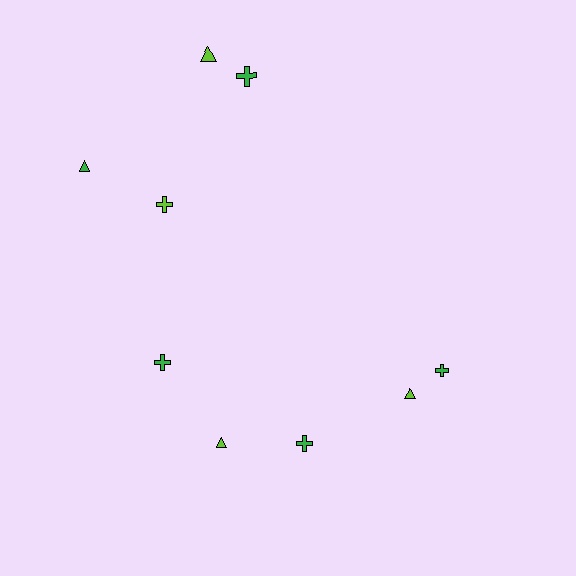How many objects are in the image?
There are 9 objects.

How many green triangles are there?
There is 1 green triangle.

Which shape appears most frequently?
Cross, with 5 objects.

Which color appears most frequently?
Green, with 5 objects.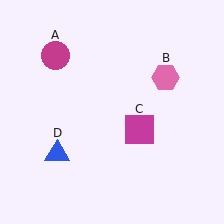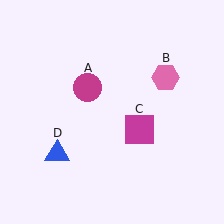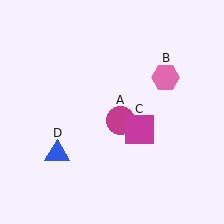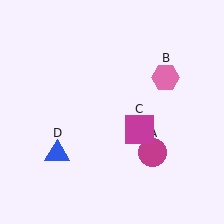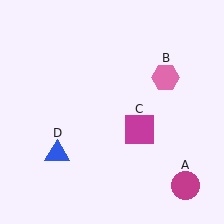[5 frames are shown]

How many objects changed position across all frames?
1 object changed position: magenta circle (object A).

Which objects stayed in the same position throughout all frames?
Pink hexagon (object B) and magenta square (object C) and blue triangle (object D) remained stationary.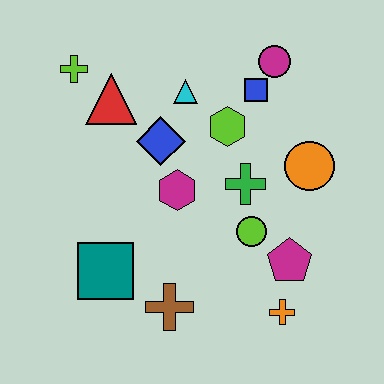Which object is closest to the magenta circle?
The blue square is closest to the magenta circle.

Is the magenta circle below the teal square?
No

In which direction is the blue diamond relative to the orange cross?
The blue diamond is above the orange cross.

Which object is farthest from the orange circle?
The lime cross is farthest from the orange circle.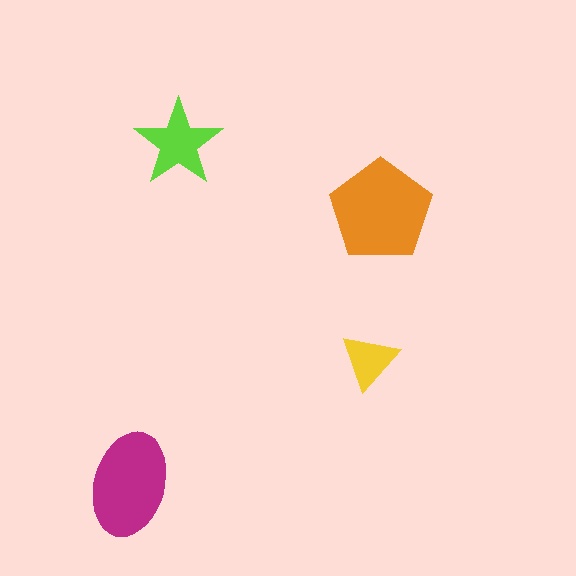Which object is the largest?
The orange pentagon.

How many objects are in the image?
There are 4 objects in the image.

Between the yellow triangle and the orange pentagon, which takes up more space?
The orange pentagon.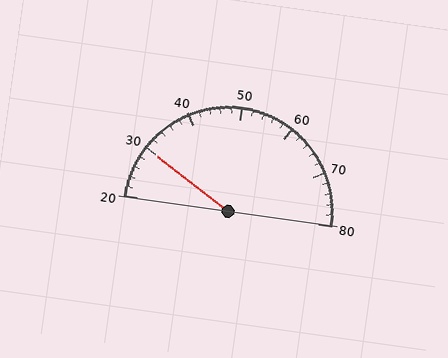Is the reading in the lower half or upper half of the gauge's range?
The reading is in the lower half of the range (20 to 80).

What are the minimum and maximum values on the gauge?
The gauge ranges from 20 to 80.